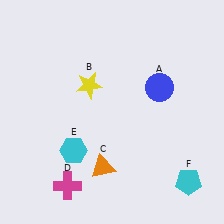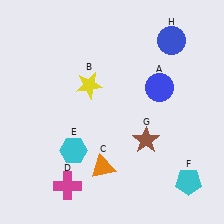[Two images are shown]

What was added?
A brown star (G), a blue circle (H) were added in Image 2.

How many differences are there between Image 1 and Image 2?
There are 2 differences between the two images.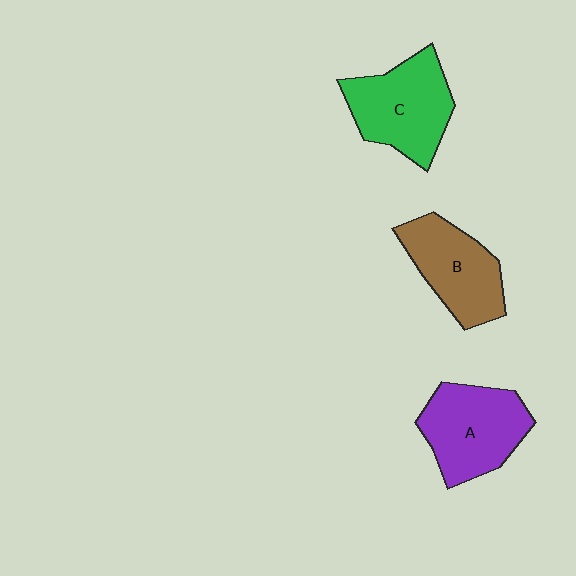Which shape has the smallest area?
Shape B (brown).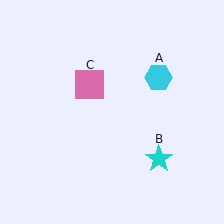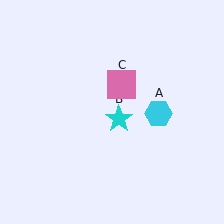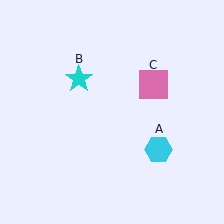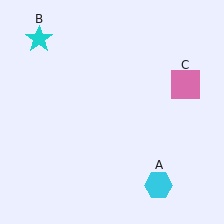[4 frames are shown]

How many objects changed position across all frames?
3 objects changed position: cyan hexagon (object A), cyan star (object B), pink square (object C).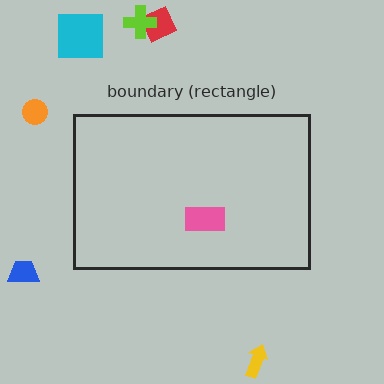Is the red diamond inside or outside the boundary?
Outside.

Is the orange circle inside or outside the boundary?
Outside.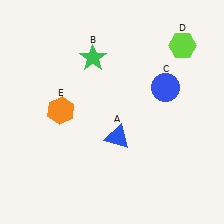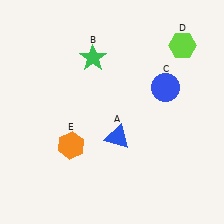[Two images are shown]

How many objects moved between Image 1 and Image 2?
1 object moved between the two images.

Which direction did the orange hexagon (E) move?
The orange hexagon (E) moved down.